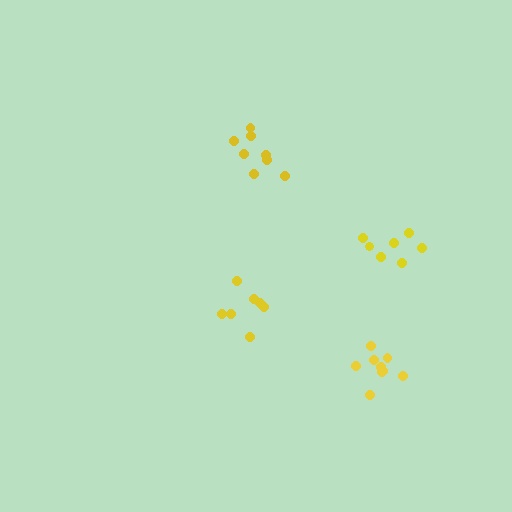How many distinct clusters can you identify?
There are 4 distinct clusters.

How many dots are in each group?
Group 1: 9 dots, Group 2: 7 dots, Group 3: 8 dots, Group 4: 7 dots (31 total).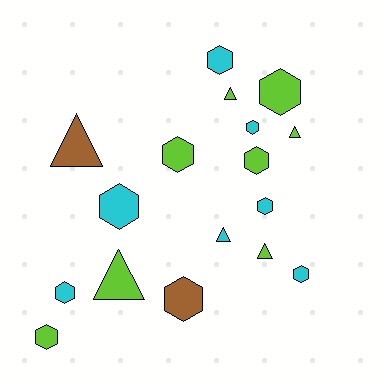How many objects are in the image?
There are 17 objects.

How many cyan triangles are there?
There is 1 cyan triangle.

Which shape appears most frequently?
Hexagon, with 11 objects.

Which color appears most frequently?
Lime, with 8 objects.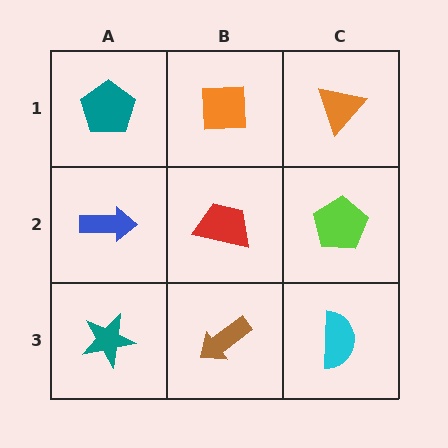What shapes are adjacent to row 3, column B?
A red trapezoid (row 2, column B), a teal star (row 3, column A), a cyan semicircle (row 3, column C).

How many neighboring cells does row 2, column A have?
3.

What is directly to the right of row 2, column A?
A red trapezoid.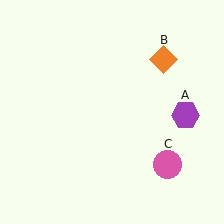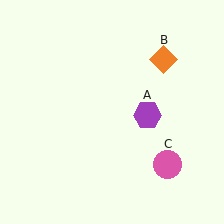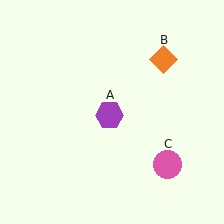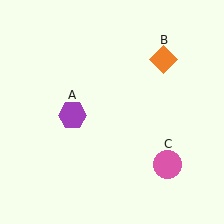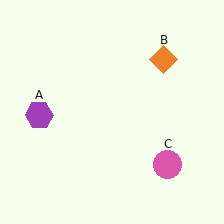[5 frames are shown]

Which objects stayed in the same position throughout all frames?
Orange diamond (object B) and pink circle (object C) remained stationary.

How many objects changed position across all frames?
1 object changed position: purple hexagon (object A).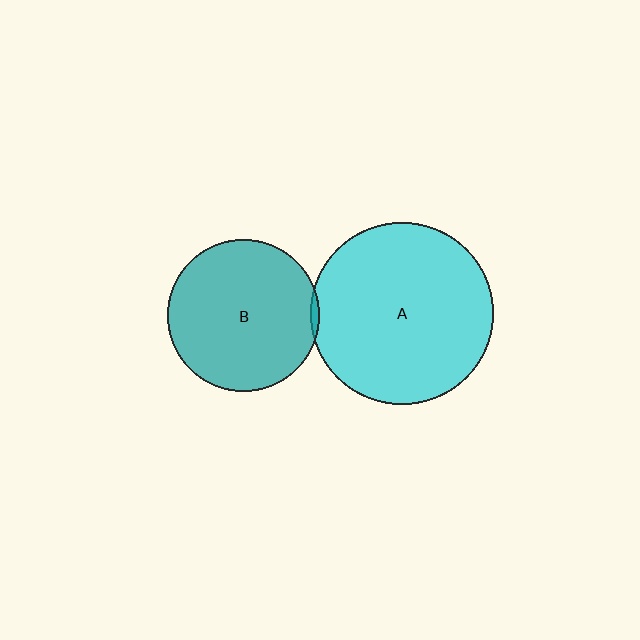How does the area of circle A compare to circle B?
Approximately 1.4 times.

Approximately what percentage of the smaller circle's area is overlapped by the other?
Approximately 5%.